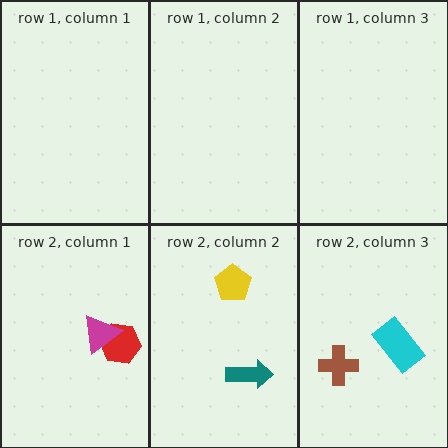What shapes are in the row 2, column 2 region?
The teal arrow, the yellow pentagon.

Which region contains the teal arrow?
The row 2, column 2 region.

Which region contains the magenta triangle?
The row 2, column 1 region.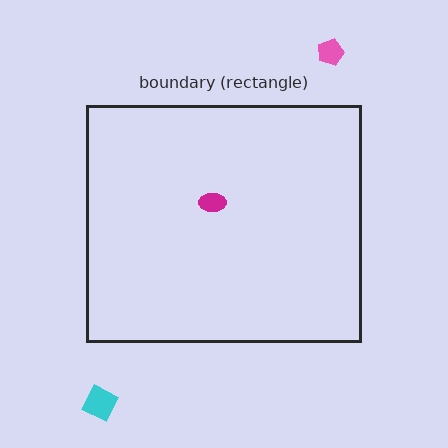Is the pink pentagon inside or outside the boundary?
Outside.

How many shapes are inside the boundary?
1 inside, 2 outside.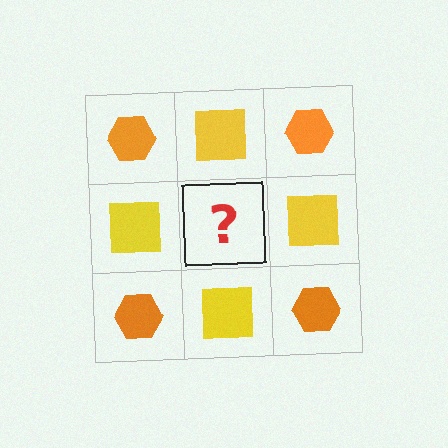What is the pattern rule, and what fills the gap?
The rule is that it alternates orange hexagon and yellow square in a checkerboard pattern. The gap should be filled with an orange hexagon.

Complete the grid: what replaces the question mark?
The question mark should be replaced with an orange hexagon.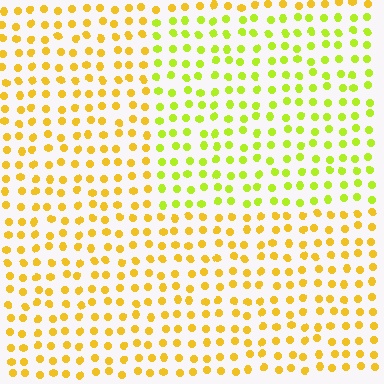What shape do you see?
I see a rectangle.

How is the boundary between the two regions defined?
The boundary is defined purely by a slight shift in hue (about 33 degrees). Spacing, size, and orientation are identical on both sides.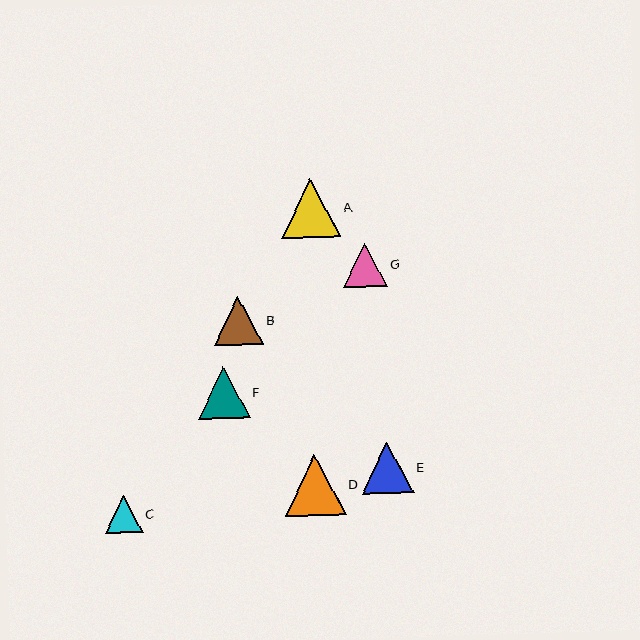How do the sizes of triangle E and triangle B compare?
Triangle E and triangle B are approximately the same size.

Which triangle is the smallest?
Triangle C is the smallest with a size of approximately 38 pixels.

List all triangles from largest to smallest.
From largest to smallest: D, A, F, E, B, G, C.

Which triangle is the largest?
Triangle D is the largest with a size of approximately 61 pixels.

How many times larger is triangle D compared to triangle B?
Triangle D is approximately 1.2 times the size of triangle B.